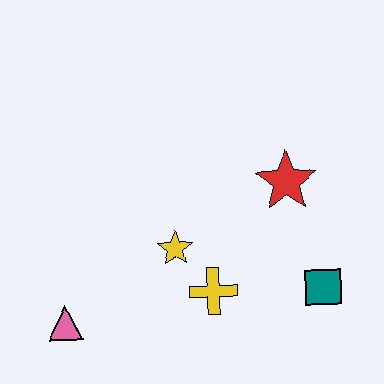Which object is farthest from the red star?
The pink triangle is farthest from the red star.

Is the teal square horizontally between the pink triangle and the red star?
No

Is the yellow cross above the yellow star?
No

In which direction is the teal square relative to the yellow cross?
The teal square is to the right of the yellow cross.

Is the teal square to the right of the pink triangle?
Yes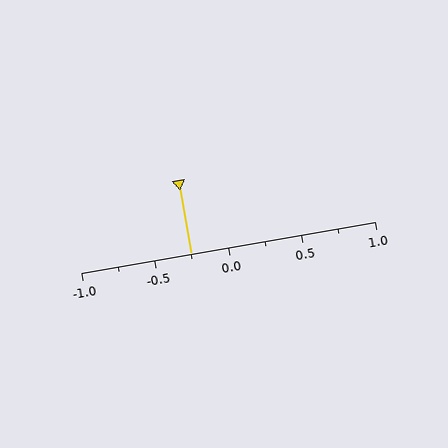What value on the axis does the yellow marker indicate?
The marker indicates approximately -0.25.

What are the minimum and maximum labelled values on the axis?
The axis runs from -1.0 to 1.0.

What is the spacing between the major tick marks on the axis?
The major ticks are spaced 0.5 apart.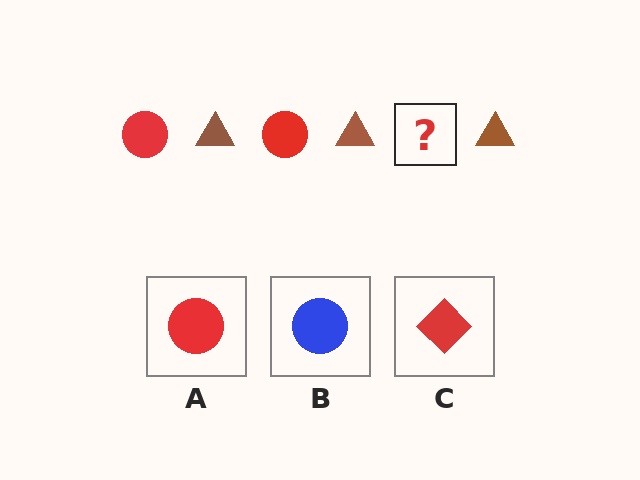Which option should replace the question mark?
Option A.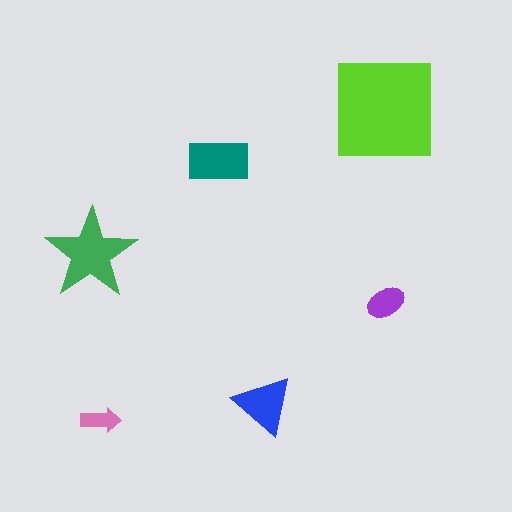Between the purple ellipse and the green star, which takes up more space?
The green star.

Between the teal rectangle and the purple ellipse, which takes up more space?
The teal rectangle.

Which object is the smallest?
The pink arrow.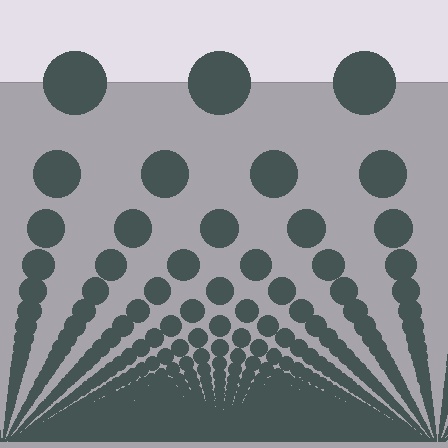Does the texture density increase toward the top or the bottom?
Density increases toward the bottom.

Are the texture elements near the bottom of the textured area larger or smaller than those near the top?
Smaller. The gradient is inverted — elements near the bottom are smaller and denser.